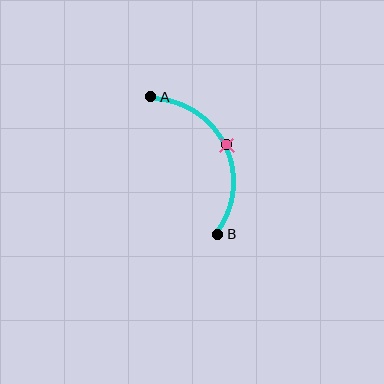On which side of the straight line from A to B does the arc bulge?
The arc bulges to the right of the straight line connecting A and B.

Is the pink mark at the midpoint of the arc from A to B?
Yes. The pink mark lies on the arc at equal arc-length from both A and B — it is the arc midpoint.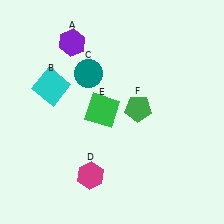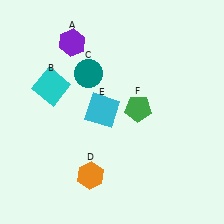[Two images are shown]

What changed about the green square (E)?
In Image 1, E is green. In Image 2, it changed to cyan.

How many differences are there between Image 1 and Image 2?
There are 2 differences between the two images.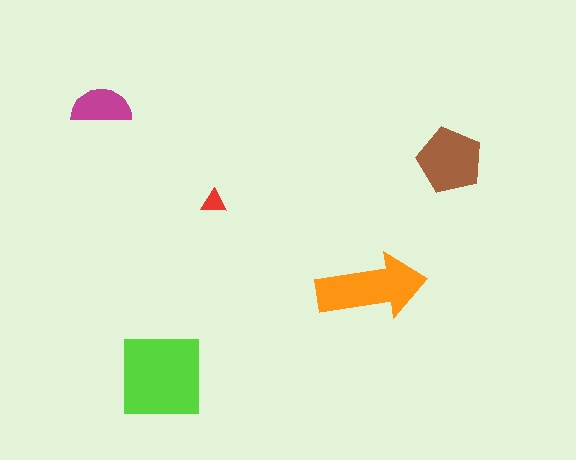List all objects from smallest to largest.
The red triangle, the magenta semicircle, the brown pentagon, the orange arrow, the lime square.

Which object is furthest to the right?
The brown pentagon is rightmost.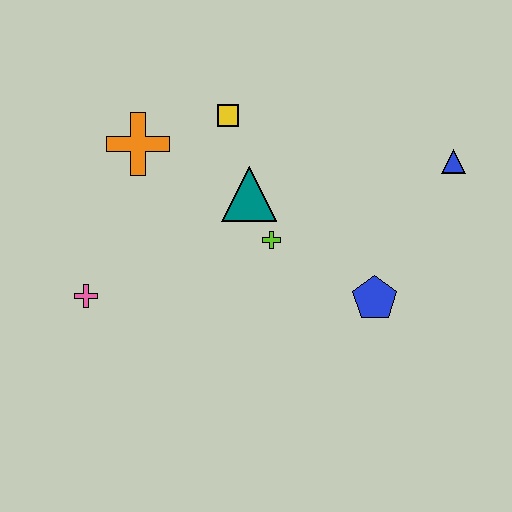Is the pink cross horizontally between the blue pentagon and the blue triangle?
No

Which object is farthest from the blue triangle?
The pink cross is farthest from the blue triangle.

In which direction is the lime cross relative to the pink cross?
The lime cross is to the right of the pink cross.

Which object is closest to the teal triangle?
The lime cross is closest to the teal triangle.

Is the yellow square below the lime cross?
No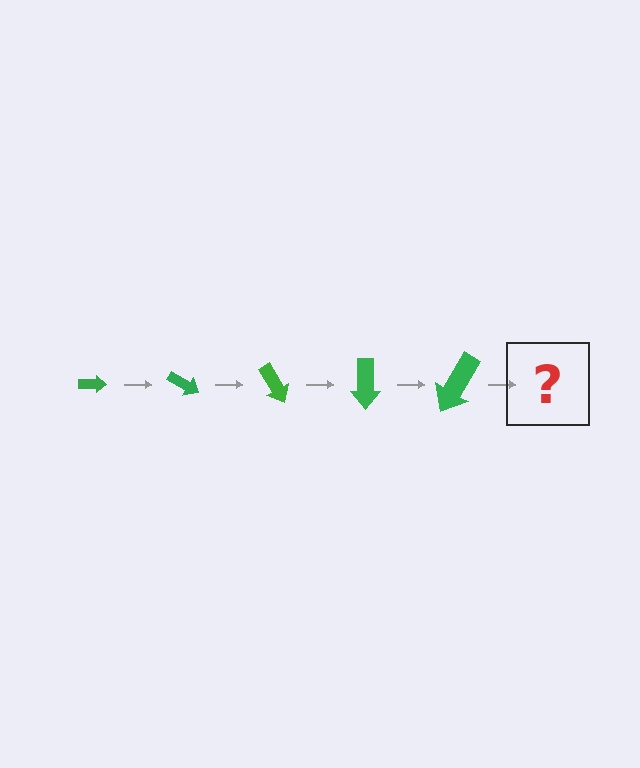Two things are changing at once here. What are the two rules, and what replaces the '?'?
The two rules are that the arrow grows larger each step and it rotates 30 degrees each step. The '?' should be an arrow, larger than the previous one and rotated 150 degrees from the start.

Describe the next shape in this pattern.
It should be an arrow, larger than the previous one and rotated 150 degrees from the start.